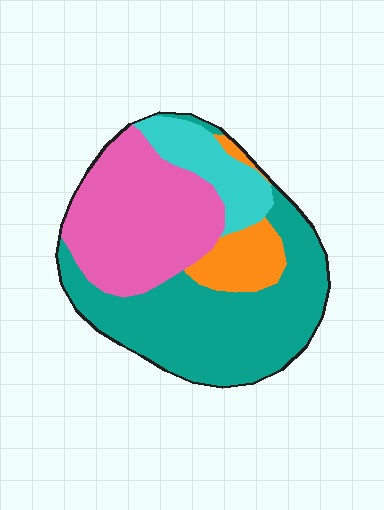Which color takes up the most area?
Teal, at roughly 45%.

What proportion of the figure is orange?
Orange covers 10% of the figure.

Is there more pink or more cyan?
Pink.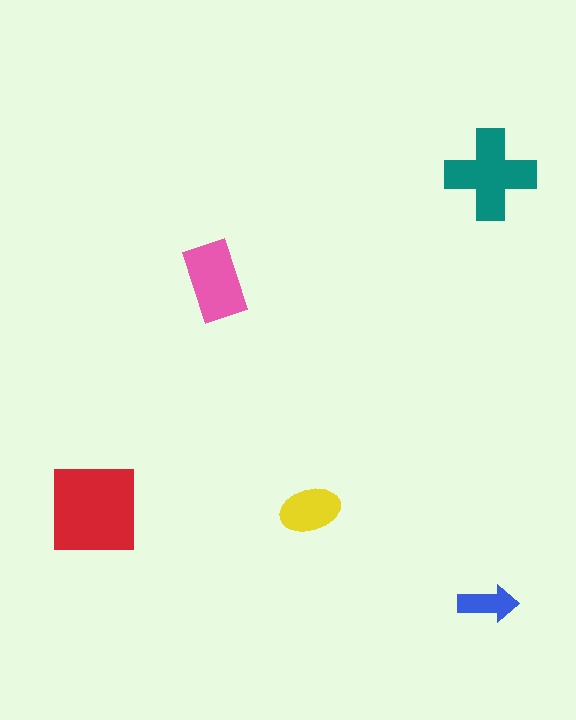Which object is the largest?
The red square.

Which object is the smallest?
The blue arrow.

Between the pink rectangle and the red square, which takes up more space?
The red square.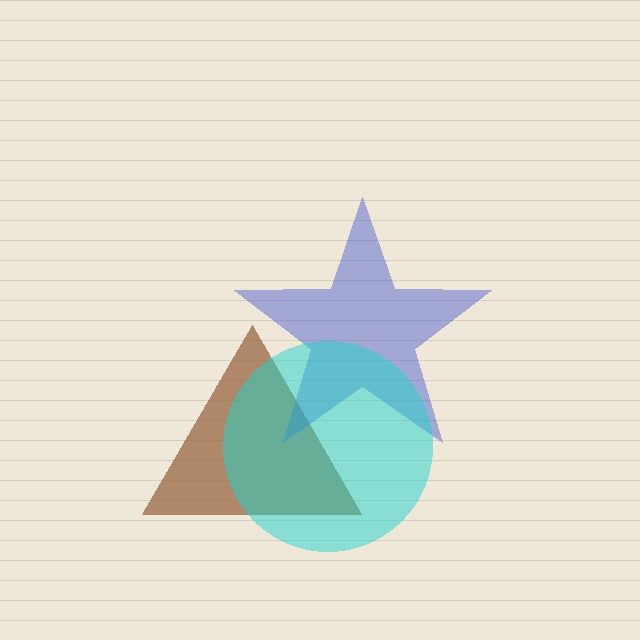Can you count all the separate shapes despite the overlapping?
Yes, there are 3 separate shapes.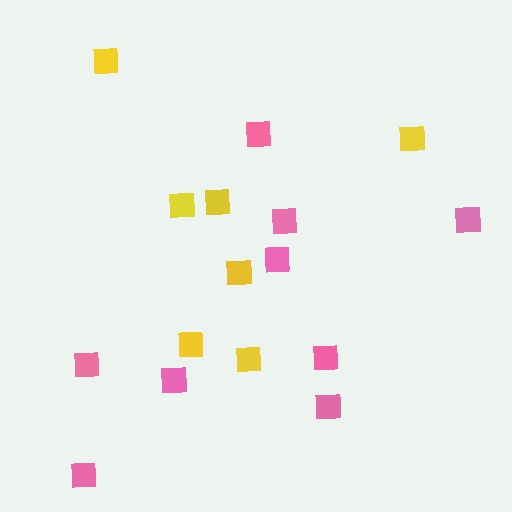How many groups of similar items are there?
There are 2 groups: one group of yellow squares (7) and one group of pink squares (9).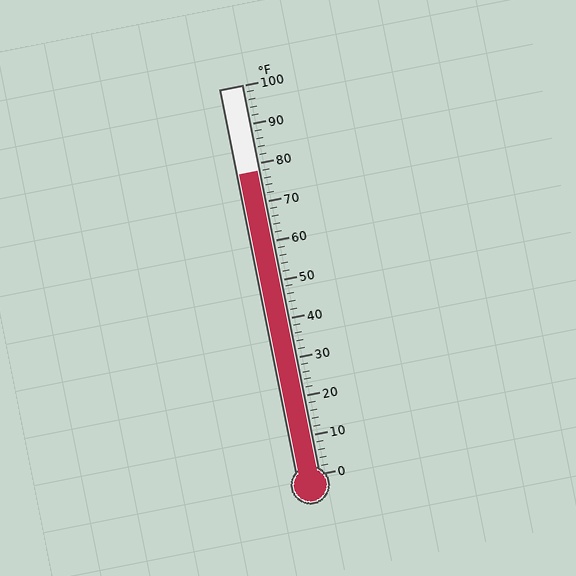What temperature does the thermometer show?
The thermometer shows approximately 78°F.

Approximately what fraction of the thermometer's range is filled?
The thermometer is filled to approximately 80% of its range.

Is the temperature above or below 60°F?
The temperature is above 60°F.